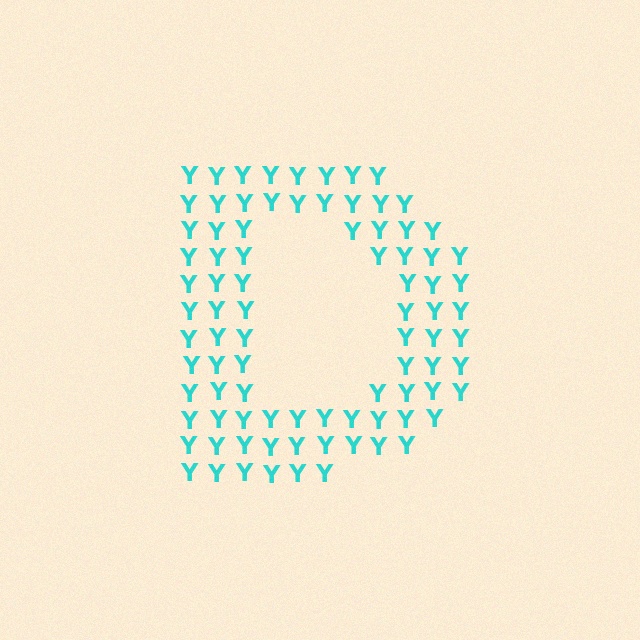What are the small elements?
The small elements are letter Y's.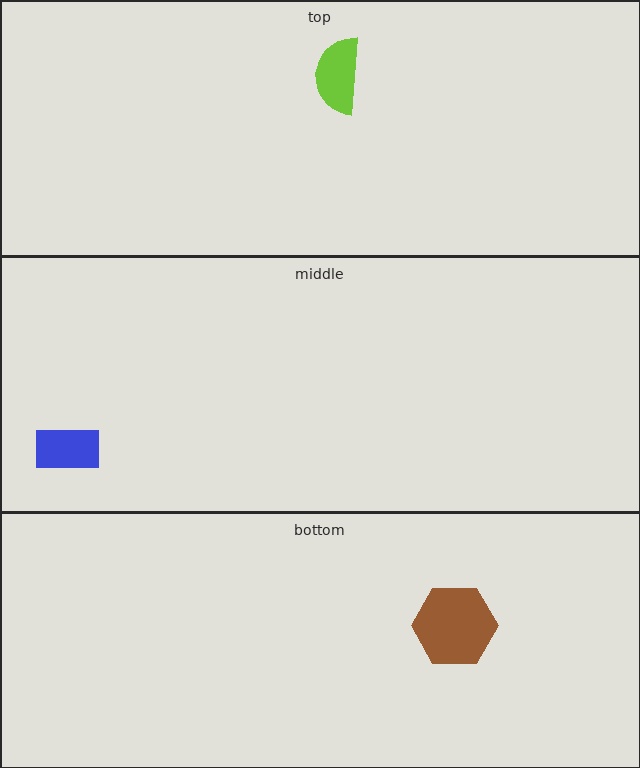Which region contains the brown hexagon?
The bottom region.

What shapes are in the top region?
The lime semicircle.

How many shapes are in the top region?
1.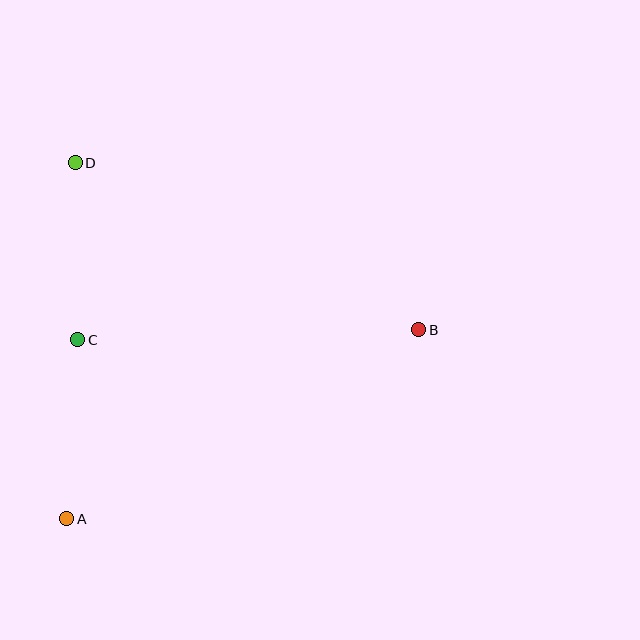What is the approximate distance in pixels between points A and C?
The distance between A and C is approximately 179 pixels.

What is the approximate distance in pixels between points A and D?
The distance between A and D is approximately 356 pixels.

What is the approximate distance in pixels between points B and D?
The distance between B and D is approximately 382 pixels.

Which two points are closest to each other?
Points C and D are closest to each other.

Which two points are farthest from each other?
Points A and B are farthest from each other.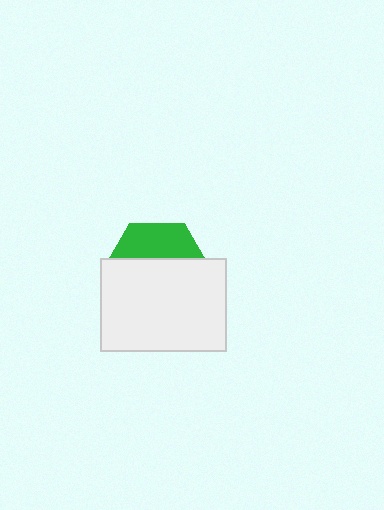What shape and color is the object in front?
The object in front is a white rectangle.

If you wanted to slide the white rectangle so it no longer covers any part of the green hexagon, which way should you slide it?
Slide it down — that is the most direct way to separate the two shapes.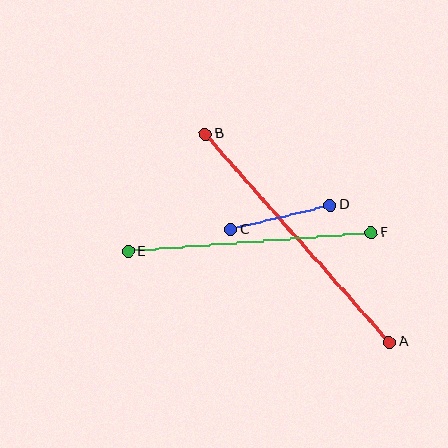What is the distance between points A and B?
The distance is approximately 278 pixels.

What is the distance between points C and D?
The distance is approximately 102 pixels.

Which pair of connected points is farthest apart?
Points A and B are farthest apart.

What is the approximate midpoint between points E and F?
The midpoint is at approximately (250, 242) pixels.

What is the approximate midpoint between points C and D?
The midpoint is at approximately (281, 217) pixels.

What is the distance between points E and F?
The distance is approximately 243 pixels.